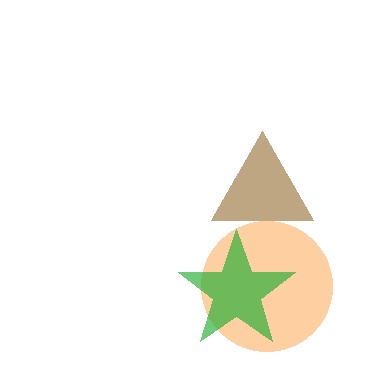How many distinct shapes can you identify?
There are 3 distinct shapes: an orange circle, a green star, a brown triangle.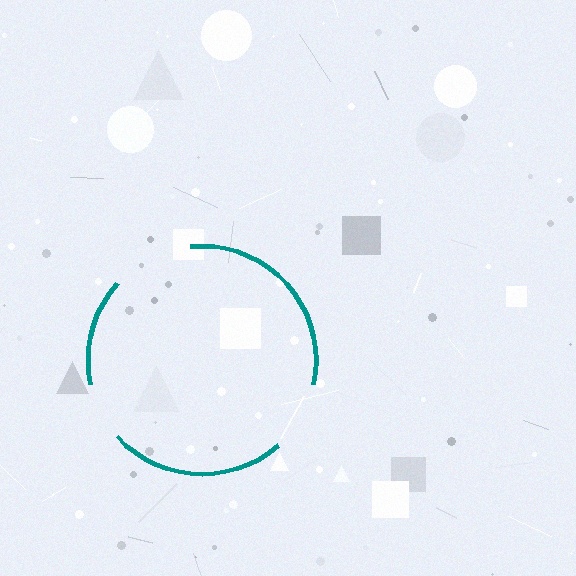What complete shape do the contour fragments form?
The contour fragments form a circle.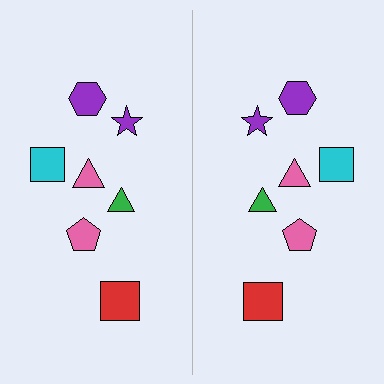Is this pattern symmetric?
Yes, this pattern has bilateral (reflection) symmetry.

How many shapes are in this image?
There are 14 shapes in this image.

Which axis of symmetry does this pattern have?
The pattern has a vertical axis of symmetry running through the center of the image.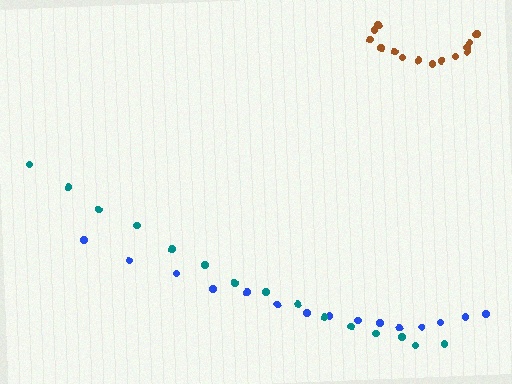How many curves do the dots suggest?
There are 3 distinct paths.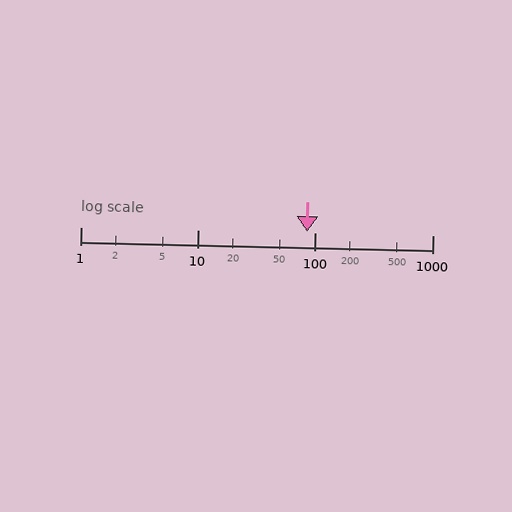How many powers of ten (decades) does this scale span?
The scale spans 3 decades, from 1 to 1000.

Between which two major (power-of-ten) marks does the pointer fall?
The pointer is between 10 and 100.